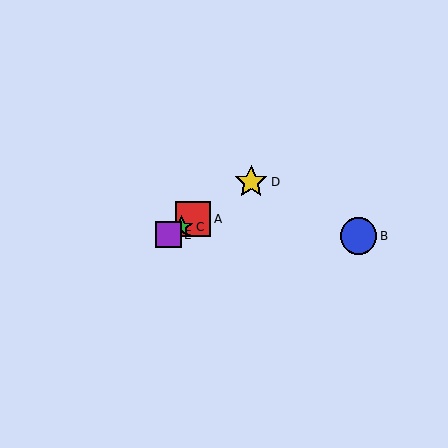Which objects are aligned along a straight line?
Objects A, C, D, E are aligned along a straight line.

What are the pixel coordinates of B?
Object B is at (359, 236).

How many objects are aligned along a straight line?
4 objects (A, C, D, E) are aligned along a straight line.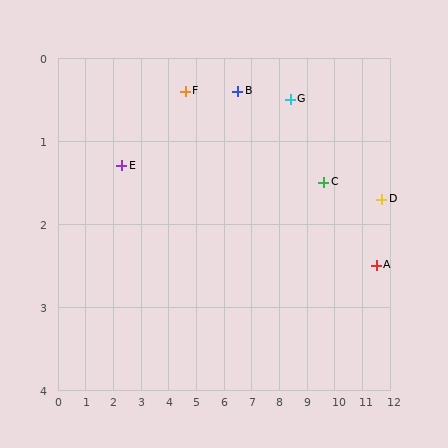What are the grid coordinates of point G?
Point G is at approximately (8.4, 0.5).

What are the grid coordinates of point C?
Point C is at approximately (9.6, 1.5).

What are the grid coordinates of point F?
Point F is at approximately (4.6, 0.4).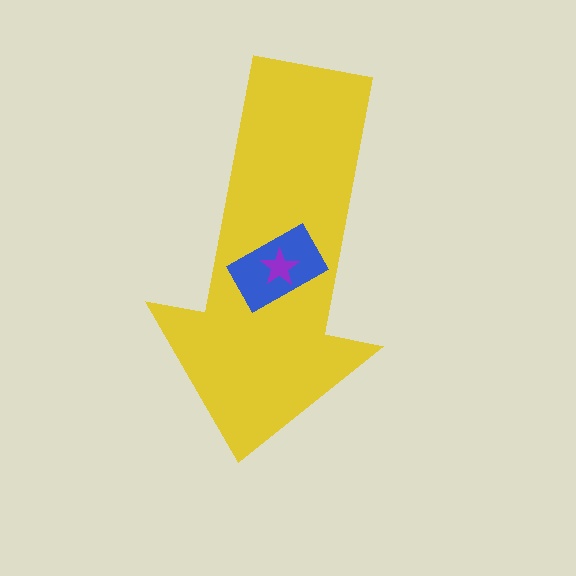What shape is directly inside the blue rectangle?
The purple star.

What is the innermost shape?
The purple star.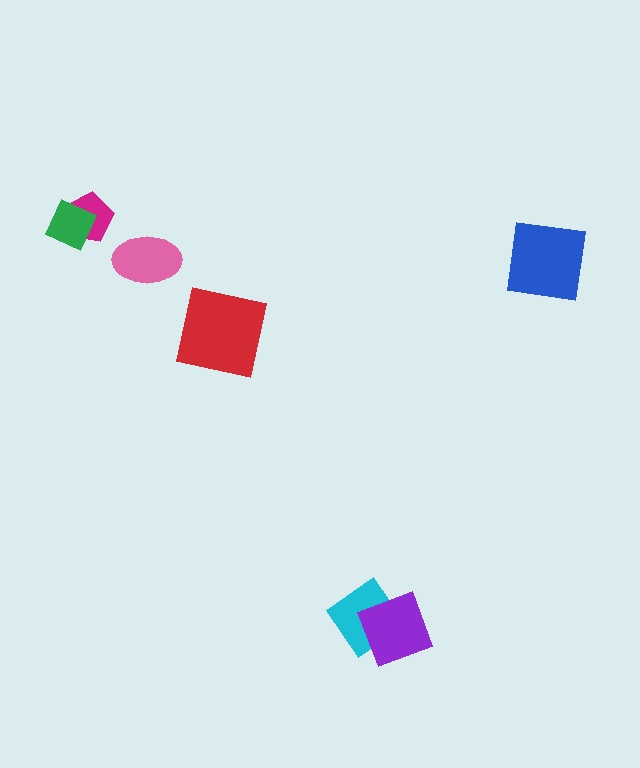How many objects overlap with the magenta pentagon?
1 object overlaps with the magenta pentagon.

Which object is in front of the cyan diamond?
The purple square is in front of the cyan diamond.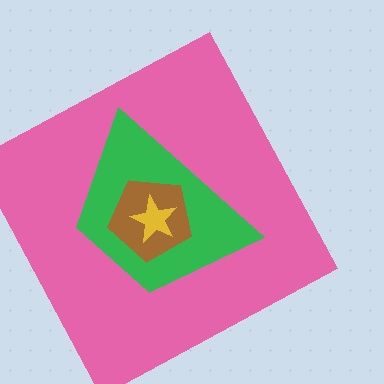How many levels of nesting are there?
4.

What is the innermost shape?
The yellow star.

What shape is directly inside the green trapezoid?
The brown pentagon.